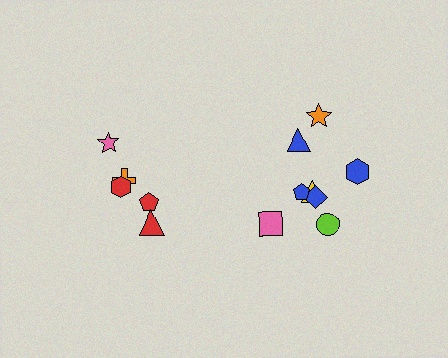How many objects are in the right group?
There are 8 objects.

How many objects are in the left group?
There are 5 objects.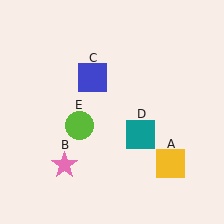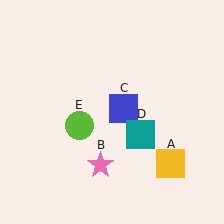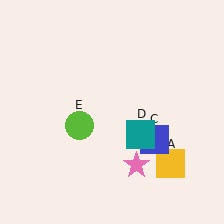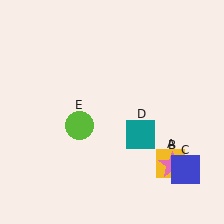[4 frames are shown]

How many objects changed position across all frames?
2 objects changed position: pink star (object B), blue square (object C).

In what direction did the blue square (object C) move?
The blue square (object C) moved down and to the right.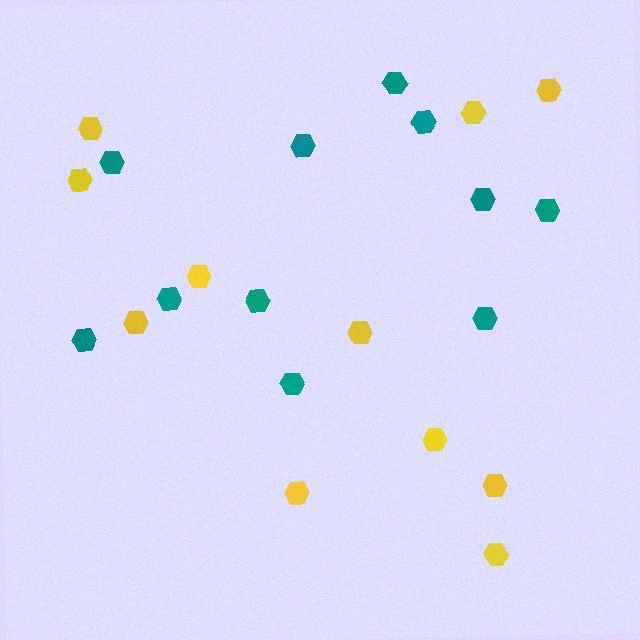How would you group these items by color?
There are 2 groups: one group of yellow hexagons (11) and one group of teal hexagons (11).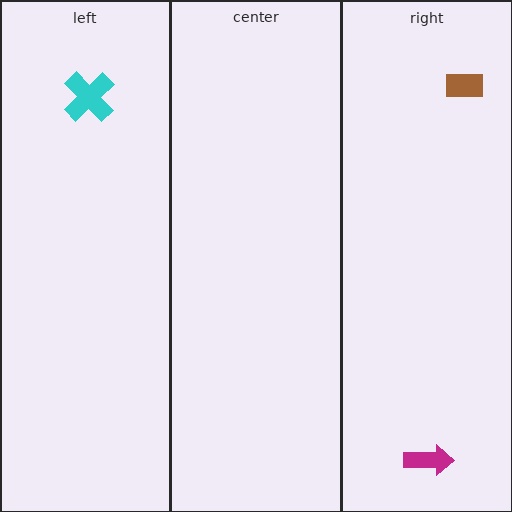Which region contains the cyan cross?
The left region.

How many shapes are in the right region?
2.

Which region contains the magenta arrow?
The right region.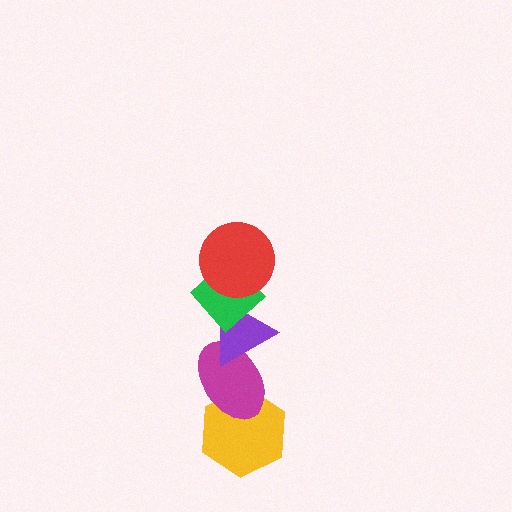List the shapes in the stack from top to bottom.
From top to bottom: the red circle, the green diamond, the purple triangle, the magenta ellipse, the yellow hexagon.